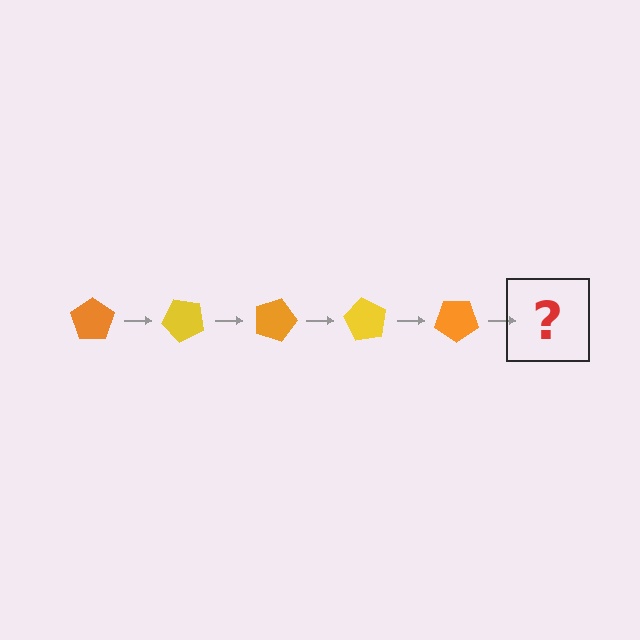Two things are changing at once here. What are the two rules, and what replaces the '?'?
The two rules are that it rotates 45 degrees each step and the color cycles through orange and yellow. The '?' should be a yellow pentagon, rotated 225 degrees from the start.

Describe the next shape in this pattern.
It should be a yellow pentagon, rotated 225 degrees from the start.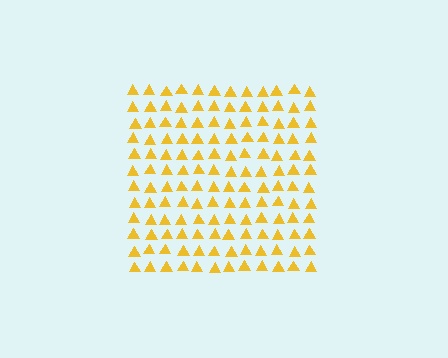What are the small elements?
The small elements are triangles.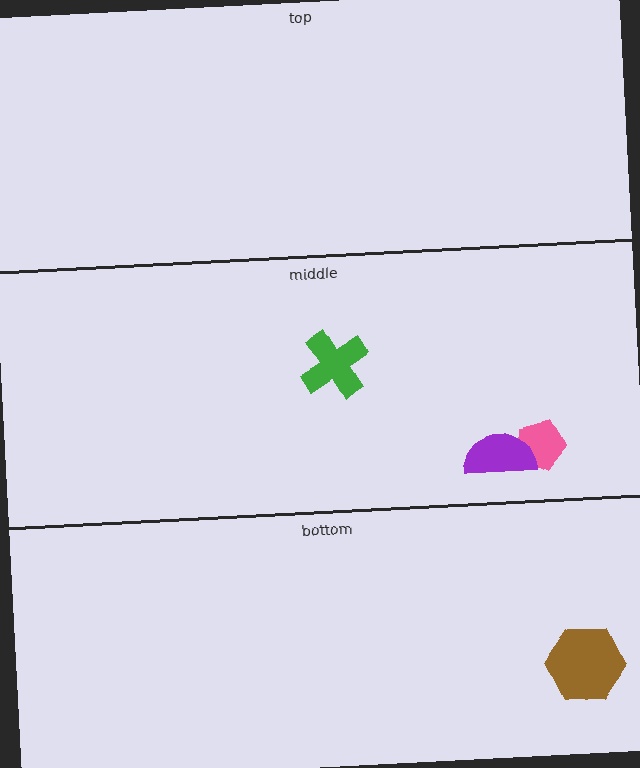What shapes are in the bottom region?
The brown hexagon.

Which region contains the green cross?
The middle region.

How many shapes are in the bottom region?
1.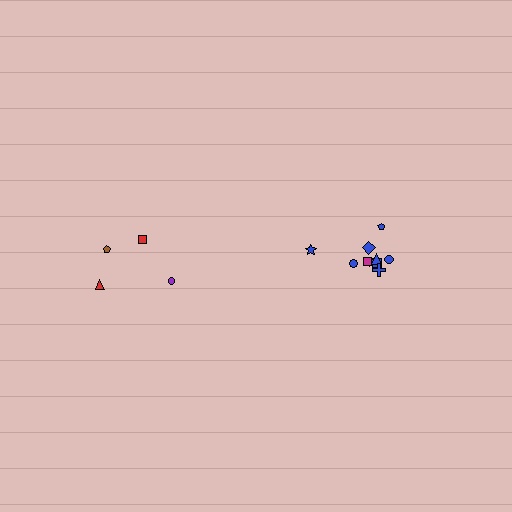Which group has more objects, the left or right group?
The right group.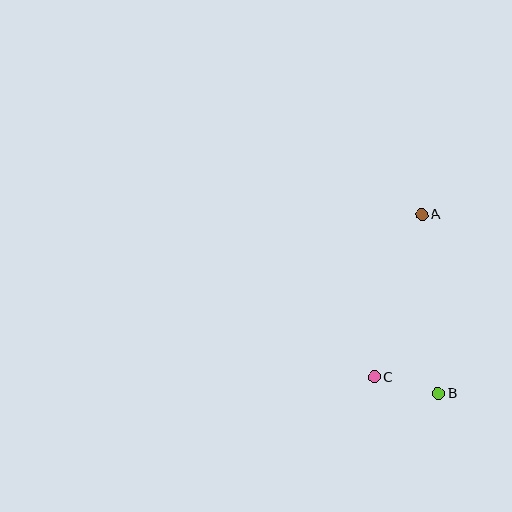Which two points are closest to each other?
Points B and C are closest to each other.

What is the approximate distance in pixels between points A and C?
The distance between A and C is approximately 169 pixels.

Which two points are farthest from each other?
Points A and B are farthest from each other.